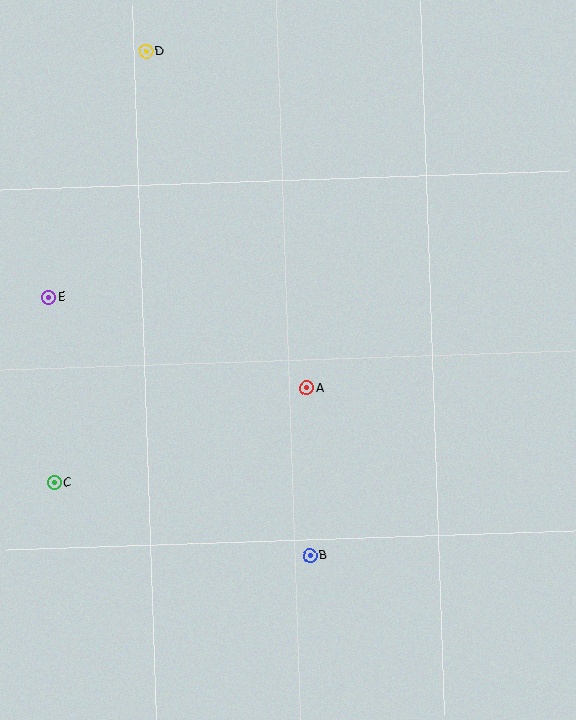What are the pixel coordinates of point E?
Point E is at (49, 297).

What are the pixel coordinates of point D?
Point D is at (146, 52).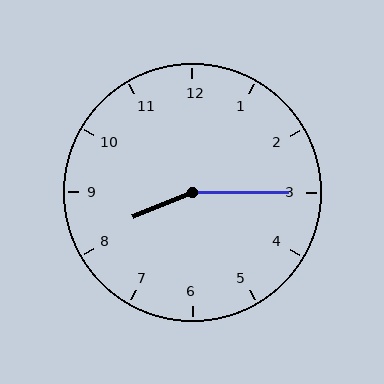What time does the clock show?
8:15.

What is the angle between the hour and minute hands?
Approximately 158 degrees.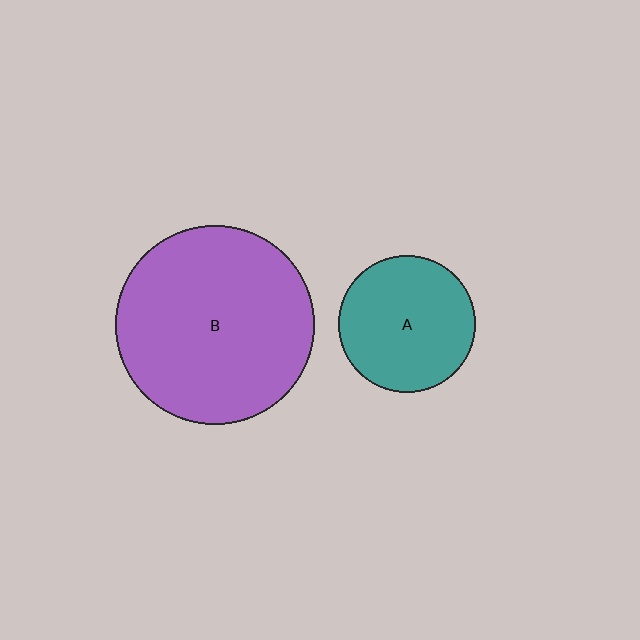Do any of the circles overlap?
No, none of the circles overlap.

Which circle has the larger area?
Circle B (purple).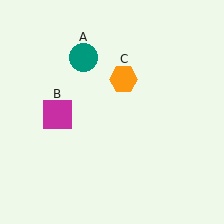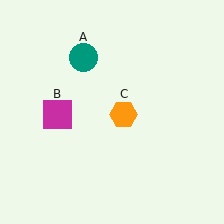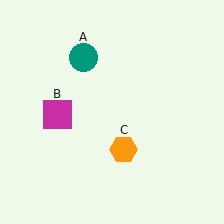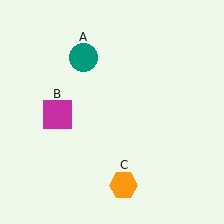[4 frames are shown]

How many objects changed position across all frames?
1 object changed position: orange hexagon (object C).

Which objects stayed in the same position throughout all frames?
Teal circle (object A) and magenta square (object B) remained stationary.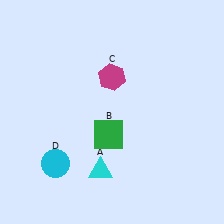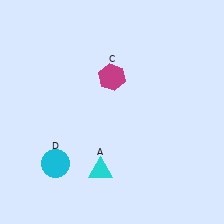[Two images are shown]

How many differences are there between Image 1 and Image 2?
There is 1 difference between the two images.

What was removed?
The green square (B) was removed in Image 2.